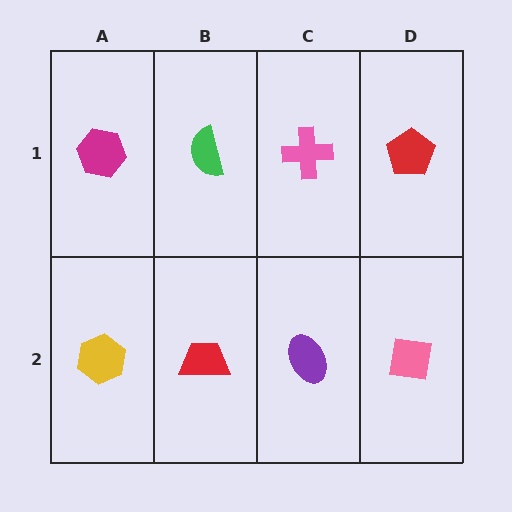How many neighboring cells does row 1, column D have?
2.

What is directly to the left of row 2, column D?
A purple ellipse.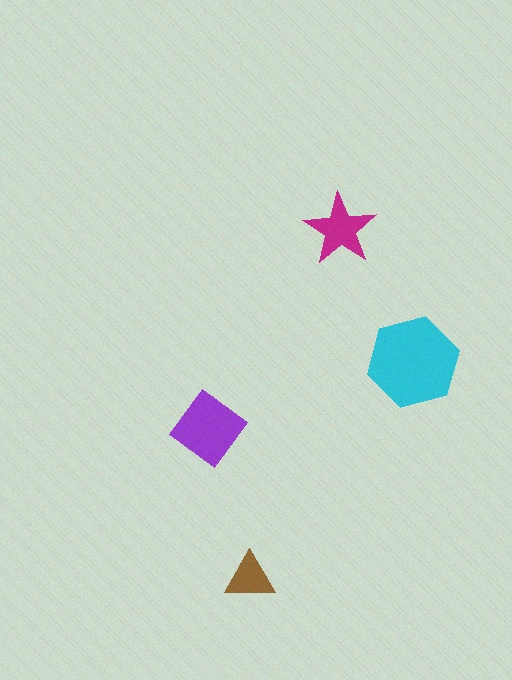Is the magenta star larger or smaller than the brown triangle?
Larger.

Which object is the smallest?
The brown triangle.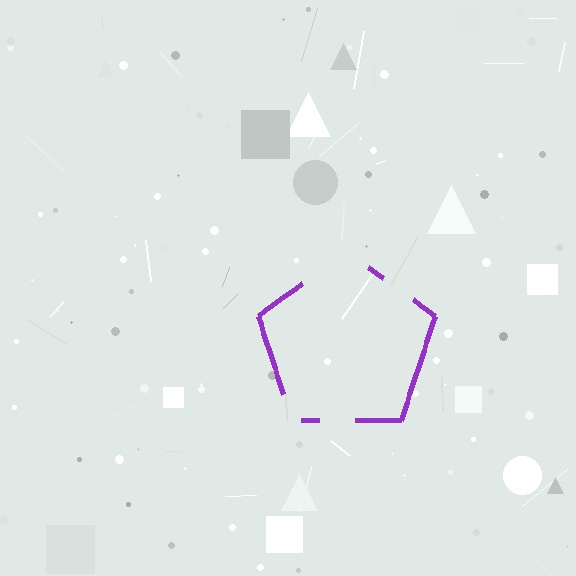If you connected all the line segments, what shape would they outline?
They would outline a pentagon.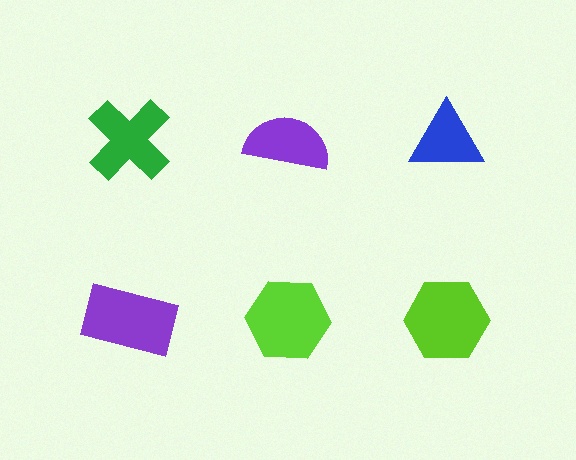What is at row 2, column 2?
A lime hexagon.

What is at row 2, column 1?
A purple rectangle.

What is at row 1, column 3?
A blue triangle.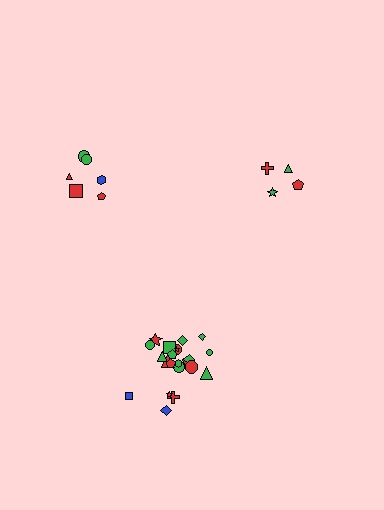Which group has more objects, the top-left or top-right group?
The top-left group.